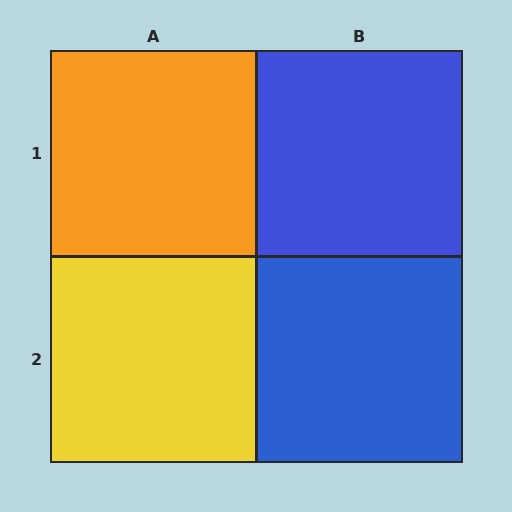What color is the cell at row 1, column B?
Blue.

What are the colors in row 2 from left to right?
Yellow, blue.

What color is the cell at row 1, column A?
Orange.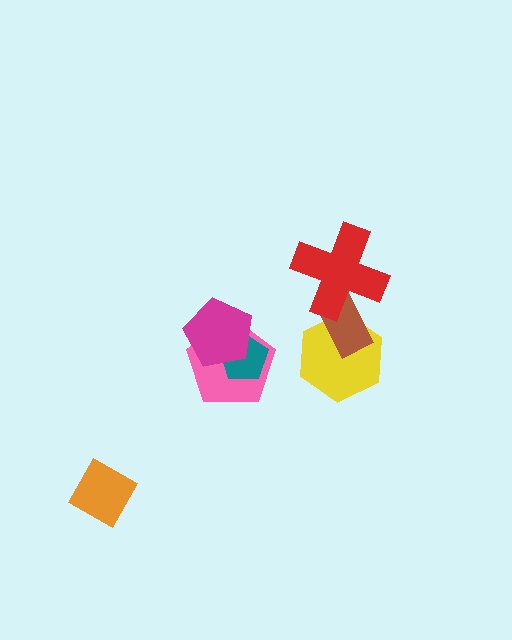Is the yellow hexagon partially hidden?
Yes, it is partially covered by another shape.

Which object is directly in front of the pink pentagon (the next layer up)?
The teal pentagon is directly in front of the pink pentagon.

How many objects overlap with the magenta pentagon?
2 objects overlap with the magenta pentagon.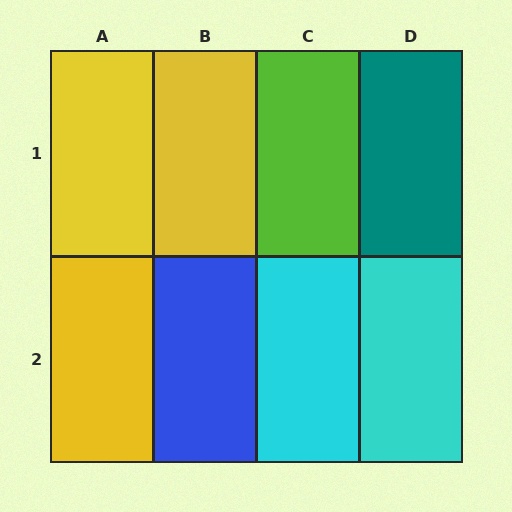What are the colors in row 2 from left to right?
Yellow, blue, cyan, cyan.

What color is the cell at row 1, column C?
Lime.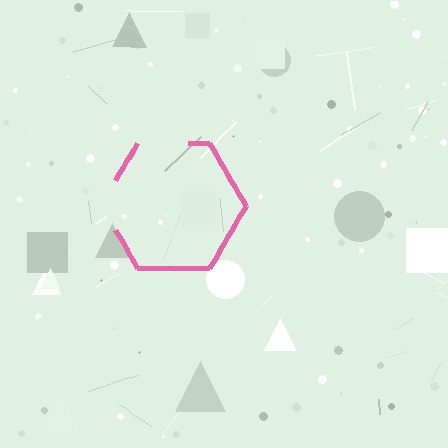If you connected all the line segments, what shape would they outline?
They would outline a hexagon.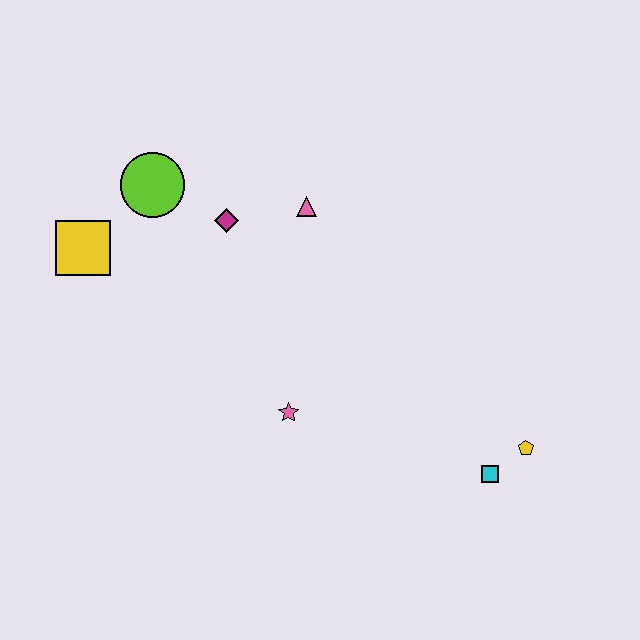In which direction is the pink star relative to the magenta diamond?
The pink star is below the magenta diamond.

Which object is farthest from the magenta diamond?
The yellow pentagon is farthest from the magenta diamond.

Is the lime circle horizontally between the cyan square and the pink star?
No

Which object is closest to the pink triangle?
The magenta diamond is closest to the pink triangle.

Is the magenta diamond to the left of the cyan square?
Yes